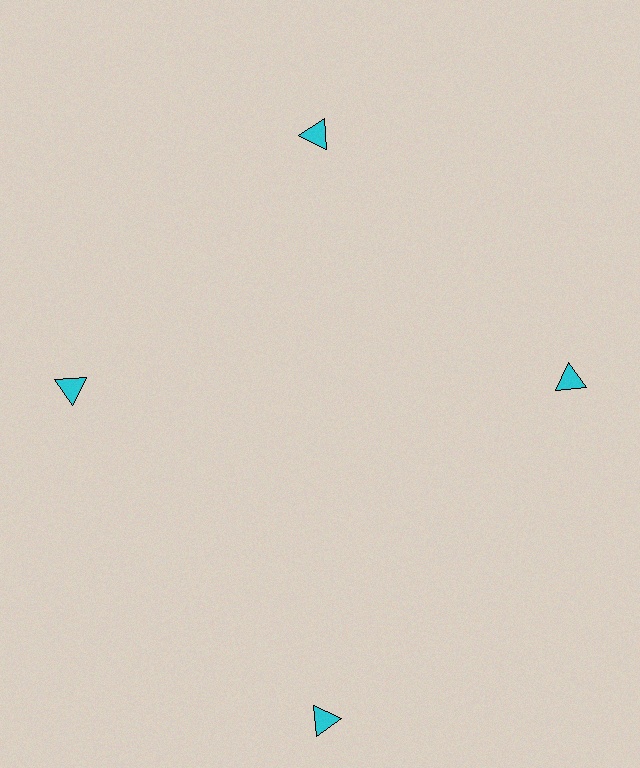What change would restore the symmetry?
The symmetry would be restored by moving it inward, back onto the ring so that all 4 triangles sit at equal angles and equal distance from the center.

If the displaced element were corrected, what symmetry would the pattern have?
It would have 4-fold rotational symmetry — the pattern would map onto itself every 90 degrees.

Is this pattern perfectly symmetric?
No. The 4 cyan triangles are arranged in a ring, but one element near the 6 o'clock position is pushed outward from the center, breaking the 4-fold rotational symmetry.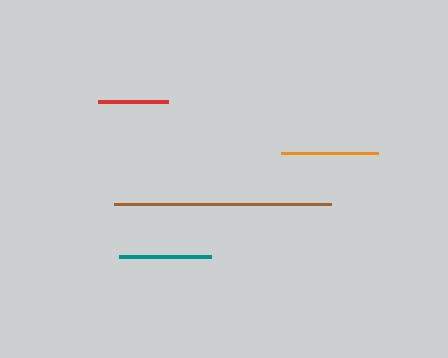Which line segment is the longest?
The brown line is the longest at approximately 216 pixels.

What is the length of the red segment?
The red segment is approximately 71 pixels long.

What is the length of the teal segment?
The teal segment is approximately 92 pixels long.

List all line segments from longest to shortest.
From longest to shortest: brown, orange, teal, red.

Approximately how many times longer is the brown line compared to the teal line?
The brown line is approximately 2.4 times the length of the teal line.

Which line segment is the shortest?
The red line is the shortest at approximately 71 pixels.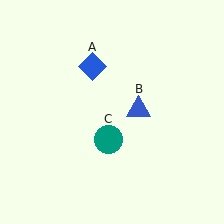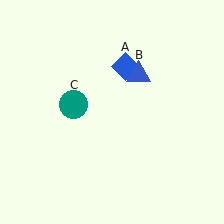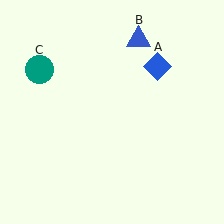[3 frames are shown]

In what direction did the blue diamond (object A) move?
The blue diamond (object A) moved right.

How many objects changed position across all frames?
3 objects changed position: blue diamond (object A), blue triangle (object B), teal circle (object C).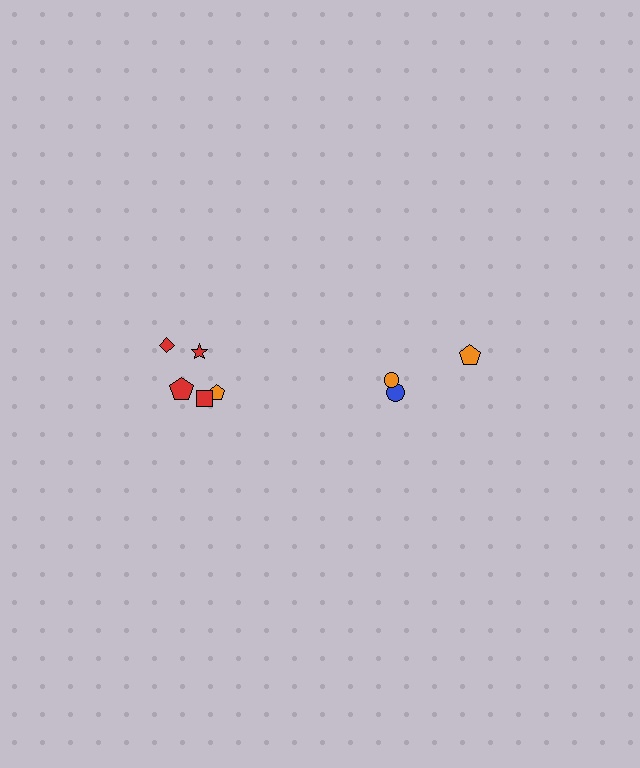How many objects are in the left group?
There are 5 objects.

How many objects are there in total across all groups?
There are 8 objects.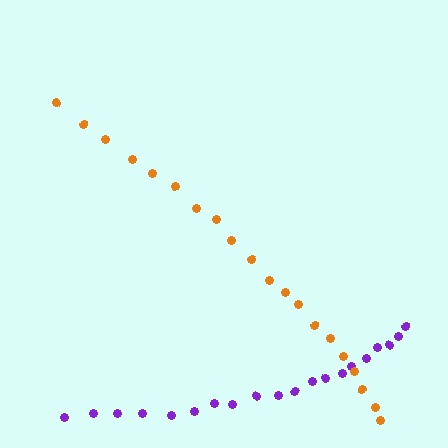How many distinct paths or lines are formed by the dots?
There are 2 distinct paths.